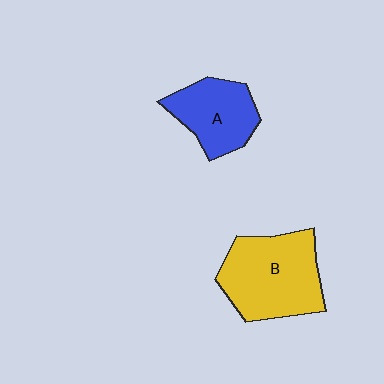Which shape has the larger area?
Shape B (yellow).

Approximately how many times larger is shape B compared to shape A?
Approximately 1.5 times.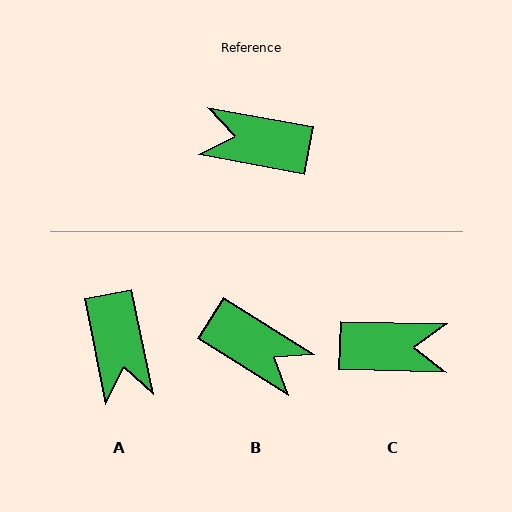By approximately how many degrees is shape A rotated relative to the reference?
Approximately 112 degrees counter-clockwise.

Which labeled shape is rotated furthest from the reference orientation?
C, about 171 degrees away.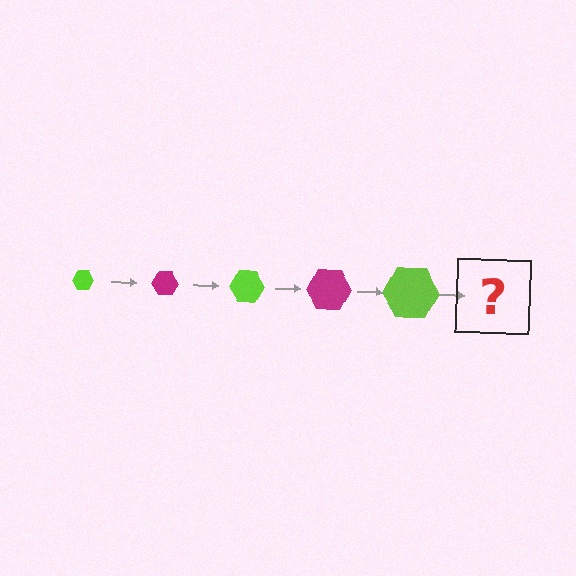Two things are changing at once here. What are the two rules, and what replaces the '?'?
The two rules are that the hexagon grows larger each step and the color cycles through lime and magenta. The '?' should be a magenta hexagon, larger than the previous one.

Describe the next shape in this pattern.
It should be a magenta hexagon, larger than the previous one.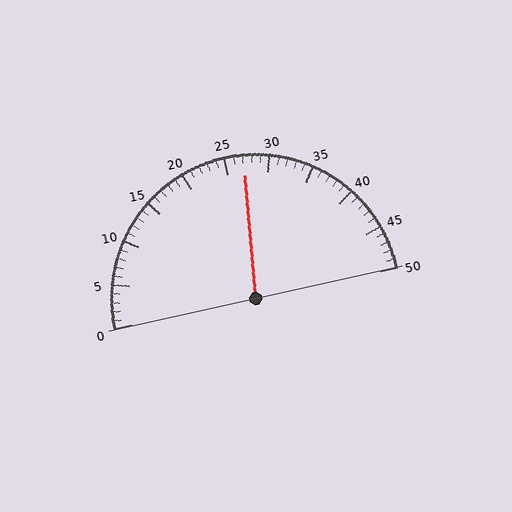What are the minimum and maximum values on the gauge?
The gauge ranges from 0 to 50.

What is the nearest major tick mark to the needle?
The nearest major tick mark is 25.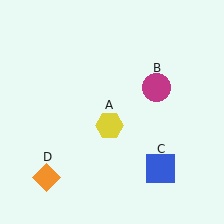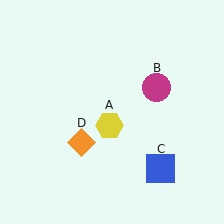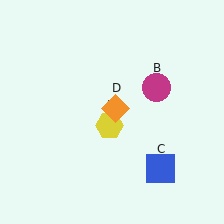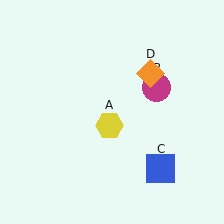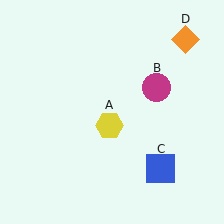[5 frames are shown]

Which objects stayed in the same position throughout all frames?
Yellow hexagon (object A) and magenta circle (object B) and blue square (object C) remained stationary.